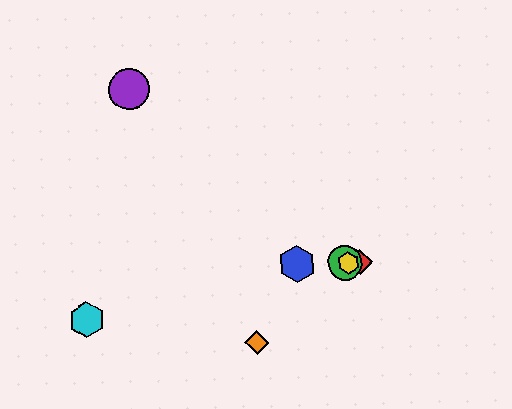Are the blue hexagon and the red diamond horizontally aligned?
Yes, both are at y≈264.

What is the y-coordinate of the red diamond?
The red diamond is at y≈262.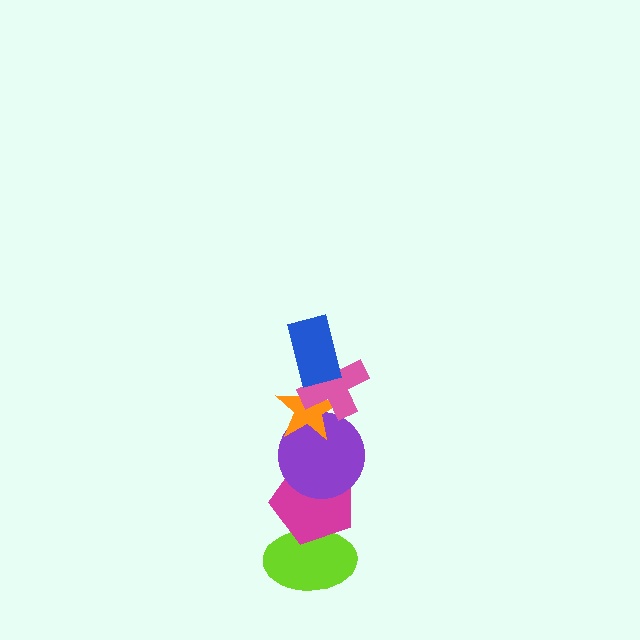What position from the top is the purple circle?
The purple circle is 4th from the top.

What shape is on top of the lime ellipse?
The magenta pentagon is on top of the lime ellipse.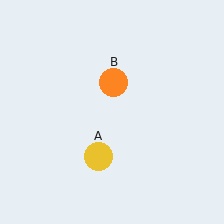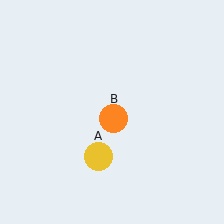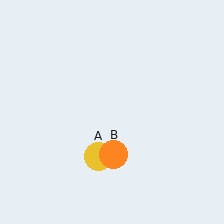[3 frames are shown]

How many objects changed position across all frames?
1 object changed position: orange circle (object B).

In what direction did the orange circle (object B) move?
The orange circle (object B) moved down.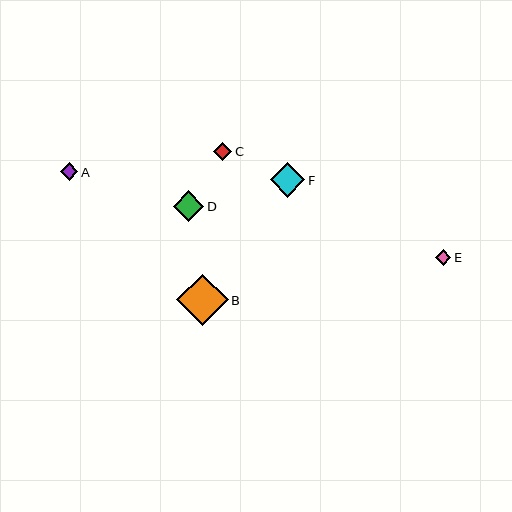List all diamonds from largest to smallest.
From largest to smallest: B, F, D, C, A, E.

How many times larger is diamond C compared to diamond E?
Diamond C is approximately 1.1 times the size of diamond E.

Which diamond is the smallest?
Diamond E is the smallest with a size of approximately 16 pixels.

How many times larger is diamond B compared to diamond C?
Diamond B is approximately 2.9 times the size of diamond C.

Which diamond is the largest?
Diamond B is the largest with a size of approximately 52 pixels.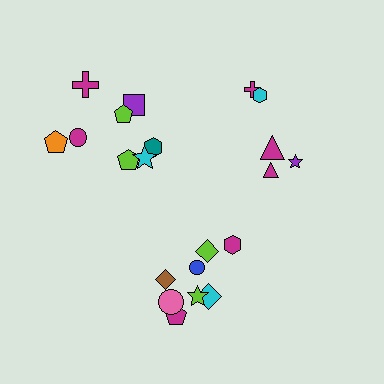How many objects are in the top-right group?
There are 5 objects.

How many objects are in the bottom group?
There are 8 objects.